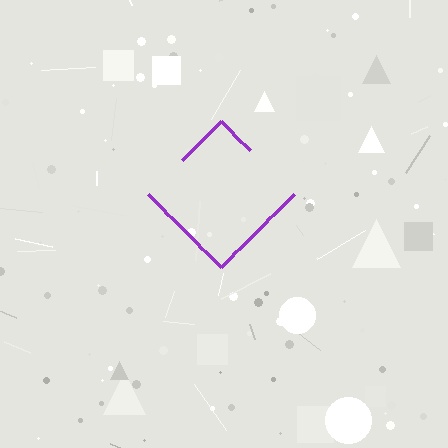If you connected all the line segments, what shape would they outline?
They would outline a diamond.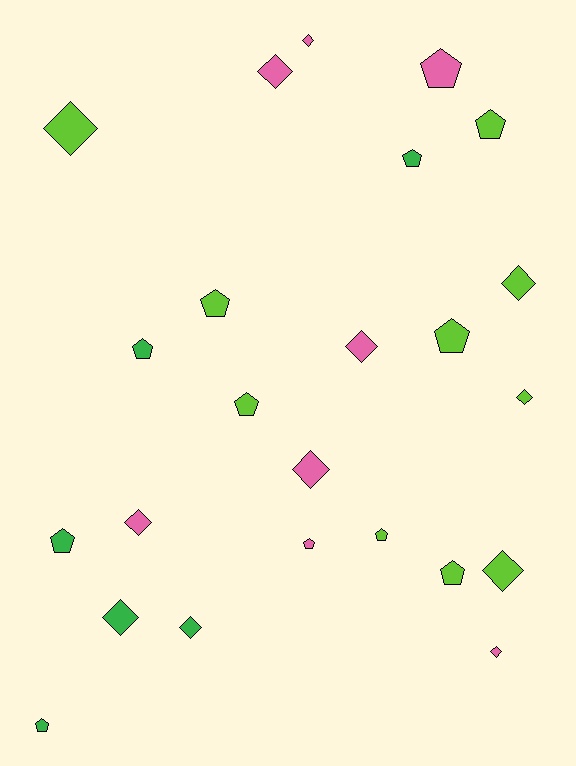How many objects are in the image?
There are 24 objects.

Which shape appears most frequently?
Diamond, with 12 objects.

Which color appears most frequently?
Lime, with 10 objects.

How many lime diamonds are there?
There are 4 lime diamonds.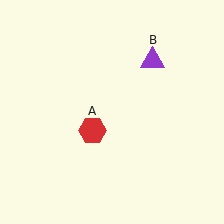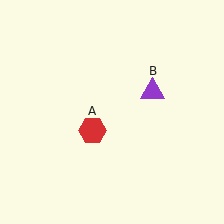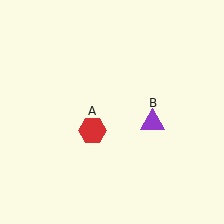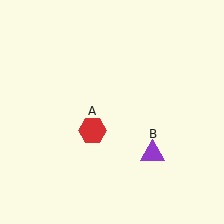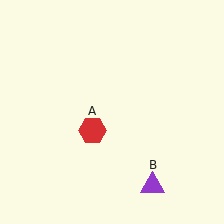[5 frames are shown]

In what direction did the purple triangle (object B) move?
The purple triangle (object B) moved down.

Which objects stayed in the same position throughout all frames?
Red hexagon (object A) remained stationary.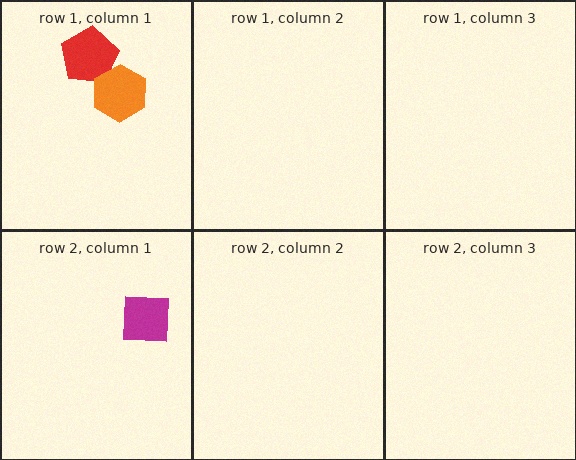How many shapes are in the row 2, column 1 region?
1.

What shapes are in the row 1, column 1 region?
The red pentagon, the orange hexagon.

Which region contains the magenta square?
The row 2, column 1 region.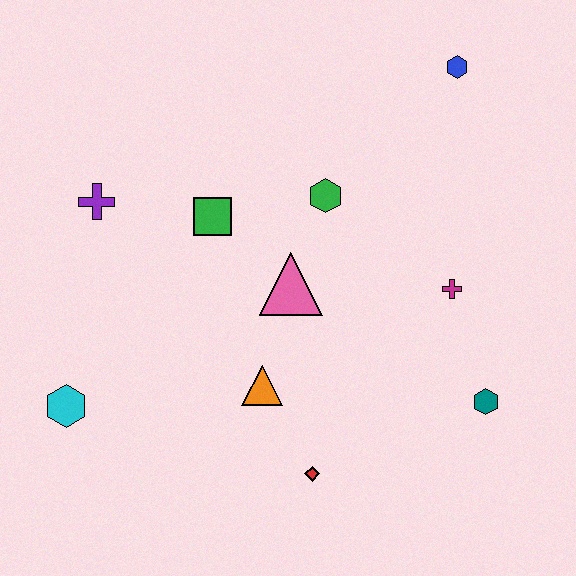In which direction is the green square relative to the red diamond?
The green square is above the red diamond.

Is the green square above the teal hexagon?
Yes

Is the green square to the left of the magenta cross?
Yes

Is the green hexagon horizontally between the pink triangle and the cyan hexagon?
No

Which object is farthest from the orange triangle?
The blue hexagon is farthest from the orange triangle.